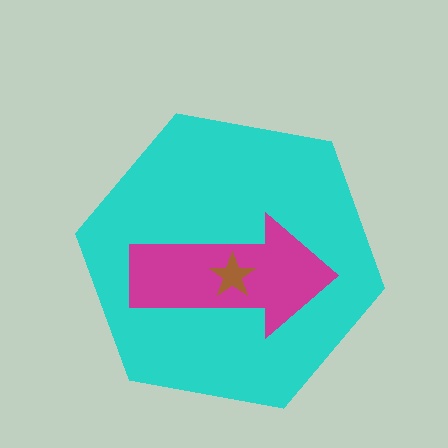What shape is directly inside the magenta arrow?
The brown star.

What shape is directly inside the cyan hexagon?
The magenta arrow.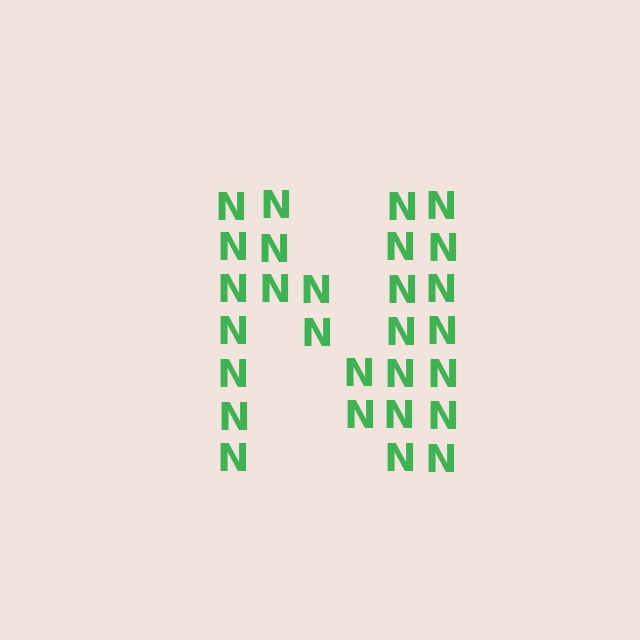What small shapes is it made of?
It is made of small letter N's.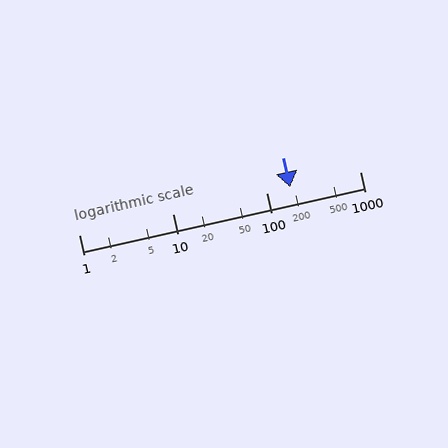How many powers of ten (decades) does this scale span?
The scale spans 3 decades, from 1 to 1000.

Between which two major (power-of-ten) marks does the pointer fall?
The pointer is between 100 and 1000.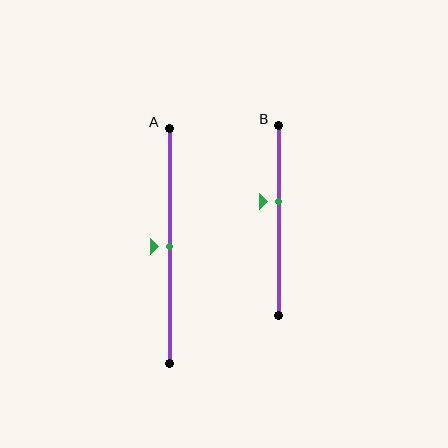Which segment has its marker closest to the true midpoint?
Segment A has its marker closest to the true midpoint.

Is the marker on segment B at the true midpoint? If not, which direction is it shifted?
No, the marker on segment B is shifted upward by about 10% of the segment length.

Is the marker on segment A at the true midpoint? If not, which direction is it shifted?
Yes, the marker on segment A is at the true midpoint.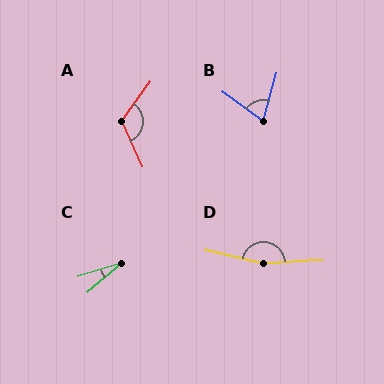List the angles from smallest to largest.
C (23°), B (70°), A (120°), D (164°).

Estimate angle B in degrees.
Approximately 70 degrees.